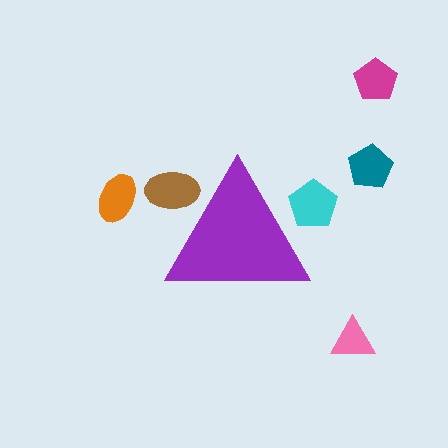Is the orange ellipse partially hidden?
No, the orange ellipse is fully visible.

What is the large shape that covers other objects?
A purple triangle.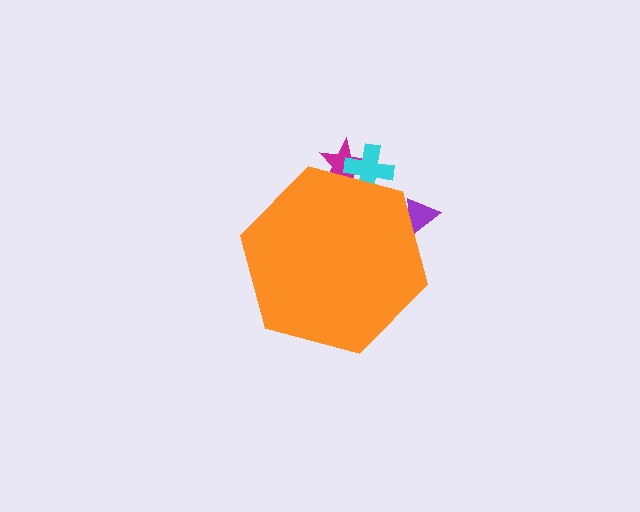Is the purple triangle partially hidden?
Yes, the purple triangle is partially hidden behind the orange hexagon.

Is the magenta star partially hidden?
Yes, the magenta star is partially hidden behind the orange hexagon.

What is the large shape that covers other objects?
An orange hexagon.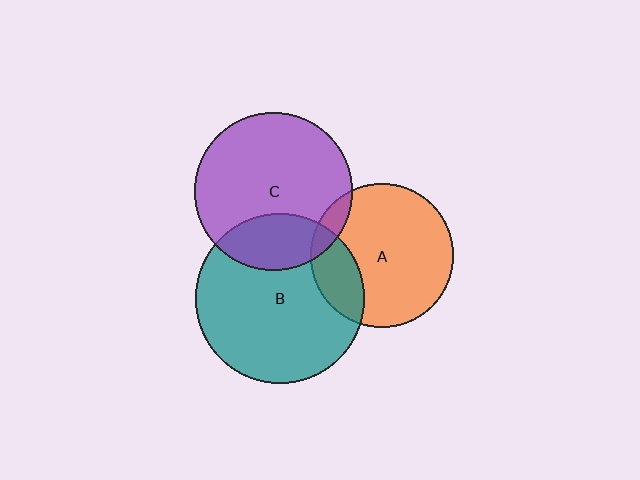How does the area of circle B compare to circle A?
Approximately 1.4 times.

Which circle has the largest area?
Circle B (teal).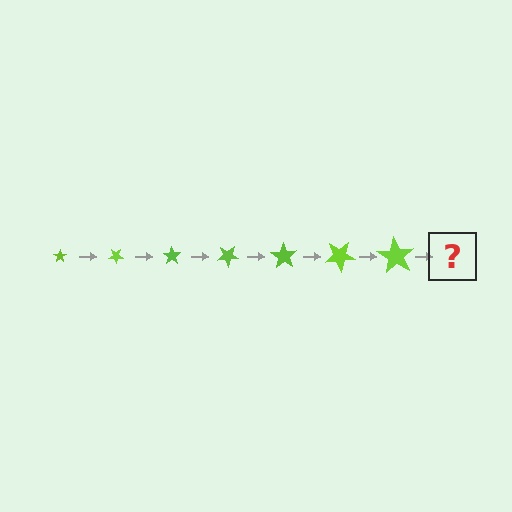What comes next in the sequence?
The next element should be a star, larger than the previous one and rotated 245 degrees from the start.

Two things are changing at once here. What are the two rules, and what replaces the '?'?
The two rules are that the star grows larger each step and it rotates 35 degrees each step. The '?' should be a star, larger than the previous one and rotated 245 degrees from the start.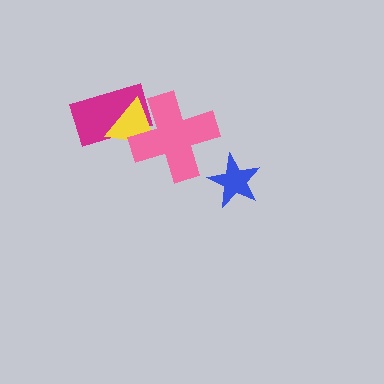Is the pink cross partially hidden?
No, no other shape covers it.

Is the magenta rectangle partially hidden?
Yes, it is partially covered by another shape.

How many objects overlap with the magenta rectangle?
2 objects overlap with the magenta rectangle.